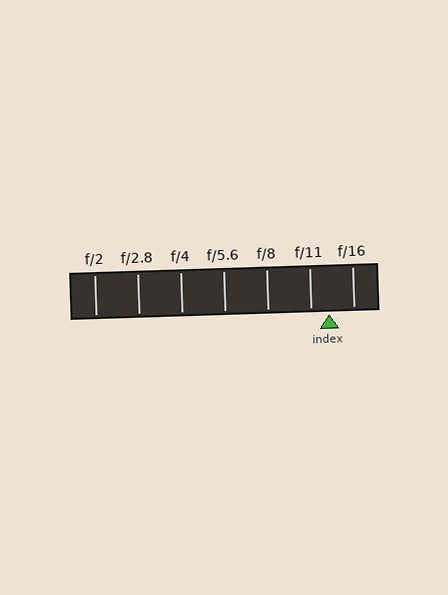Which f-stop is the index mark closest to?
The index mark is closest to f/11.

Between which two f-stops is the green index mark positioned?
The index mark is between f/11 and f/16.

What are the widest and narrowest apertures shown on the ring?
The widest aperture shown is f/2 and the narrowest is f/16.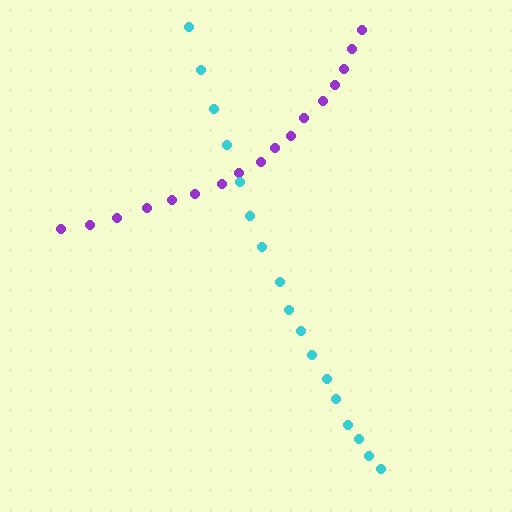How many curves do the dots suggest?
There are 2 distinct paths.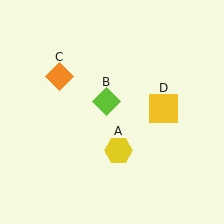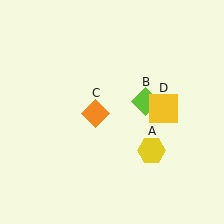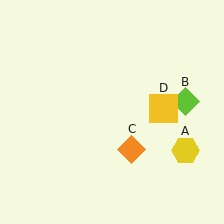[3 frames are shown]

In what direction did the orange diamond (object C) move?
The orange diamond (object C) moved down and to the right.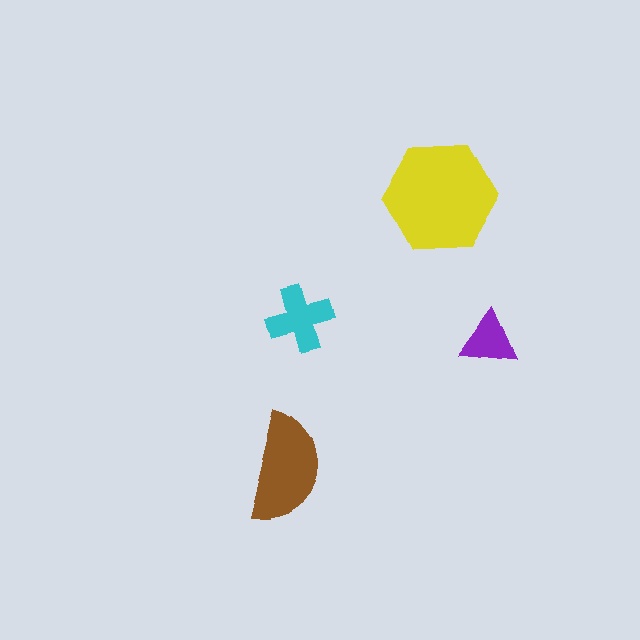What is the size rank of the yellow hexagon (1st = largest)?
1st.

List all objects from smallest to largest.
The purple triangle, the cyan cross, the brown semicircle, the yellow hexagon.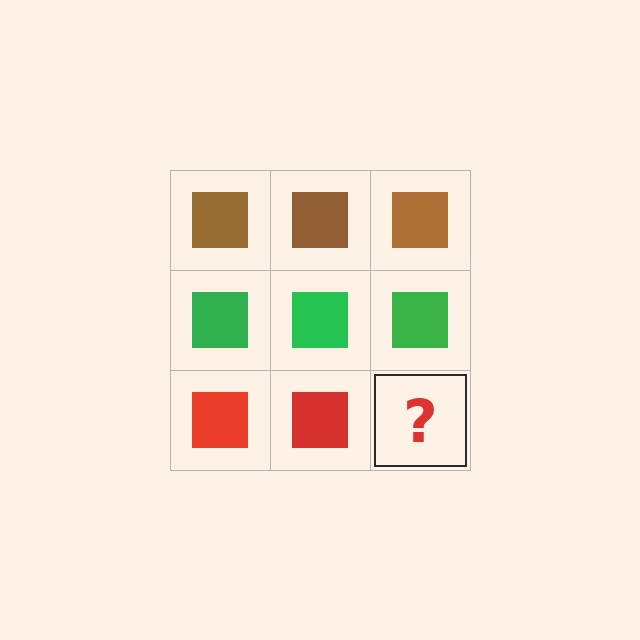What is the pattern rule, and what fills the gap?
The rule is that each row has a consistent color. The gap should be filled with a red square.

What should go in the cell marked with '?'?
The missing cell should contain a red square.